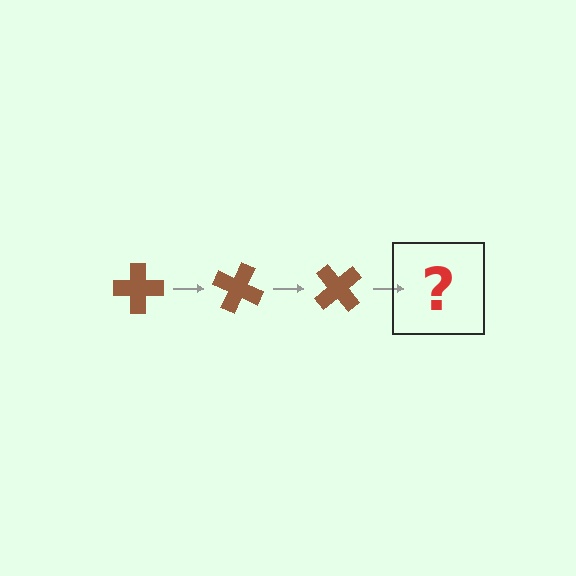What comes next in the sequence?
The next element should be a brown cross rotated 75 degrees.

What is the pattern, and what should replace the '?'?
The pattern is that the cross rotates 25 degrees each step. The '?' should be a brown cross rotated 75 degrees.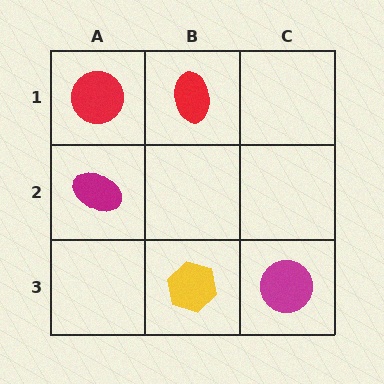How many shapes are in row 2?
1 shape.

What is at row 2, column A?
A magenta ellipse.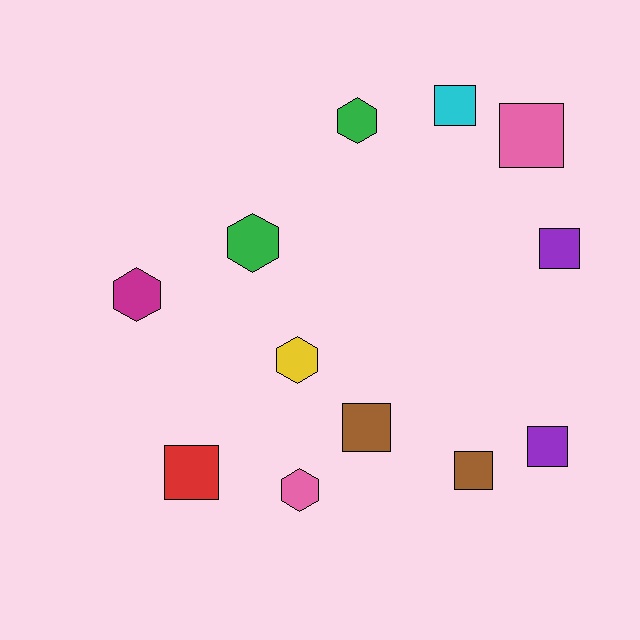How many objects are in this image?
There are 12 objects.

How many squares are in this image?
There are 7 squares.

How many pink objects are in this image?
There are 2 pink objects.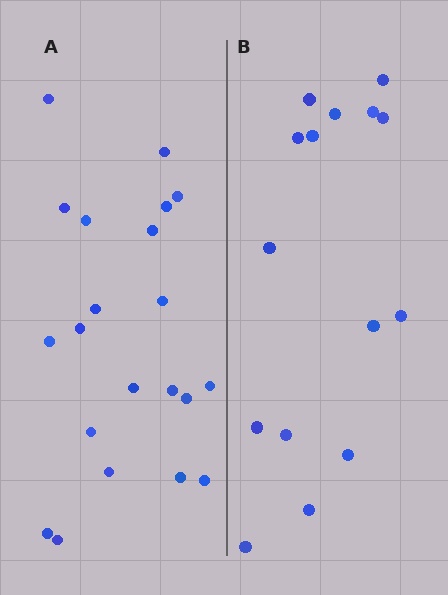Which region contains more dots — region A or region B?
Region A (the left region) has more dots.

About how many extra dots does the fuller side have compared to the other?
Region A has about 6 more dots than region B.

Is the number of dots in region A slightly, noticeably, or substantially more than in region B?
Region A has noticeably more, but not dramatically so. The ratio is roughly 1.4 to 1.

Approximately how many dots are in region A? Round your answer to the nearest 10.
About 20 dots. (The exact count is 21, which rounds to 20.)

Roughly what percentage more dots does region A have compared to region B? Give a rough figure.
About 40% more.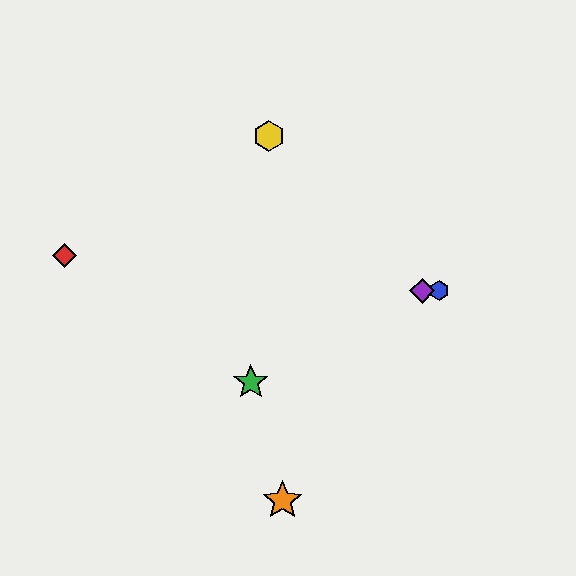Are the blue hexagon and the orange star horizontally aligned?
No, the blue hexagon is at y≈291 and the orange star is at y≈500.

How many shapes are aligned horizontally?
2 shapes (the blue hexagon, the purple diamond) are aligned horizontally.